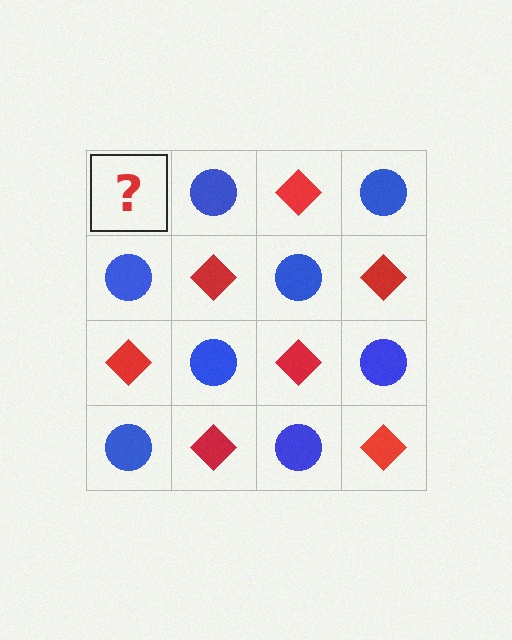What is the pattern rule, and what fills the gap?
The rule is that it alternates red diamond and blue circle in a checkerboard pattern. The gap should be filled with a red diamond.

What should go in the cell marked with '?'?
The missing cell should contain a red diamond.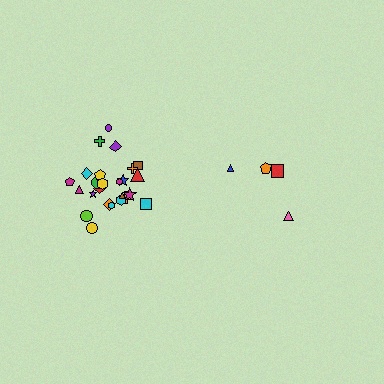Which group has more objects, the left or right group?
The left group.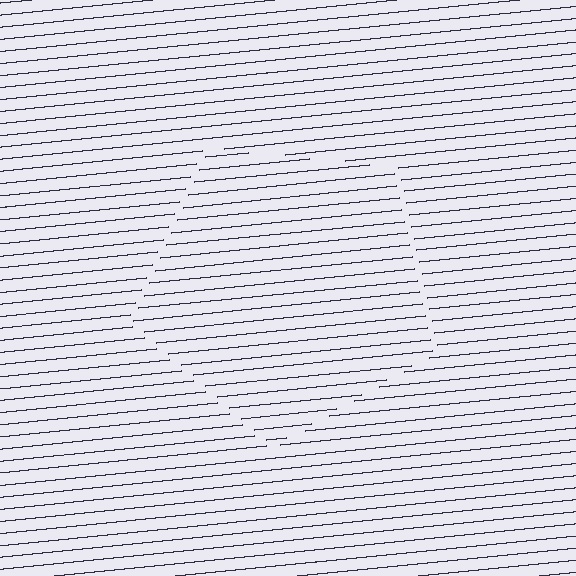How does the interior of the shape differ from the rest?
The interior of the shape contains the same grating, shifted by half a period — the contour is defined by the phase discontinuity where line-ends from the inner and outer gratings abut.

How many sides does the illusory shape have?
5 sides — the line-ends trace a pentagon.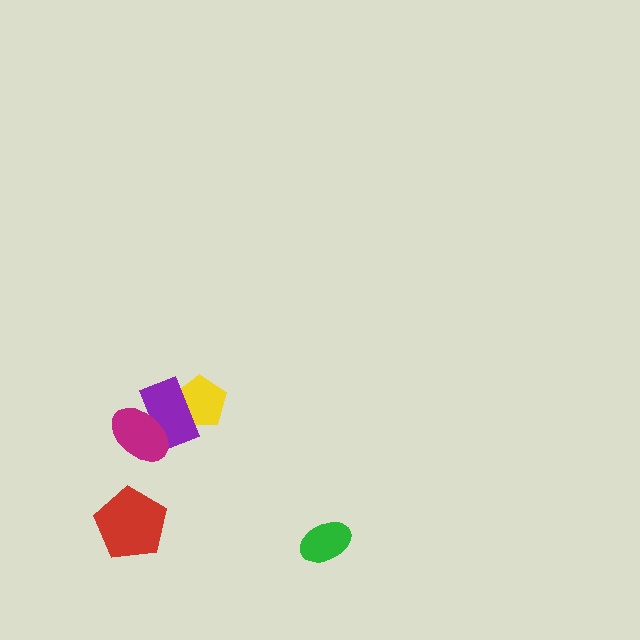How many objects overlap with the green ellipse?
0 objects overlap with the green ellipse.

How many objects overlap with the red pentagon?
0 objects overlap with the red pentagon.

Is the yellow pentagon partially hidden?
Yes, it is partially covered by another shape.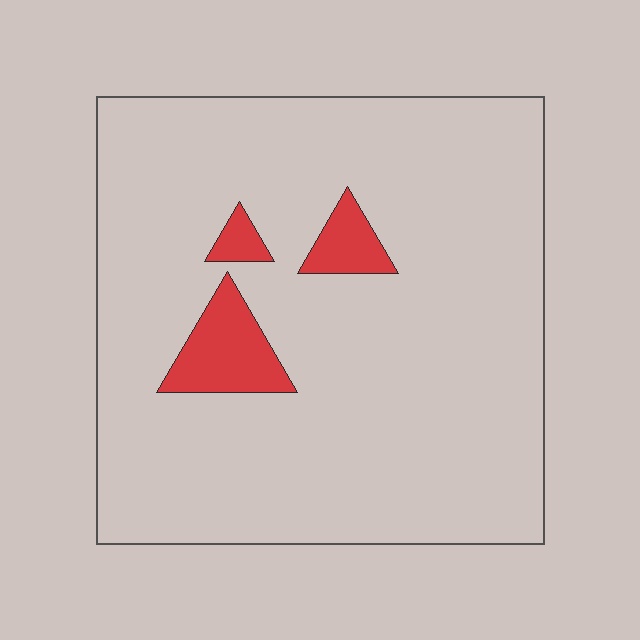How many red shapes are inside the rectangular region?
3.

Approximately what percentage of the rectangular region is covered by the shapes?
Approximately 10%.